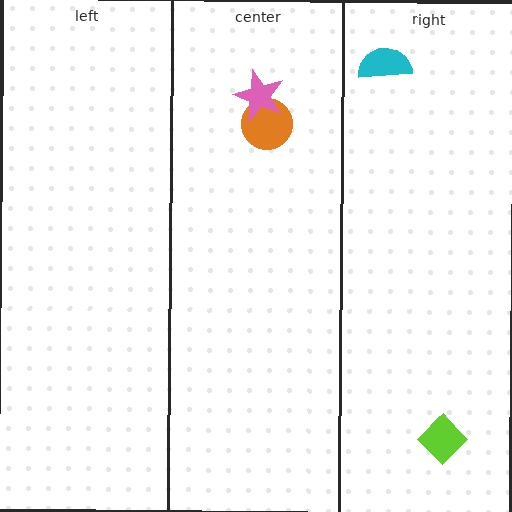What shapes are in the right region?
The lime diamond, the cyan semicircle.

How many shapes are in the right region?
2.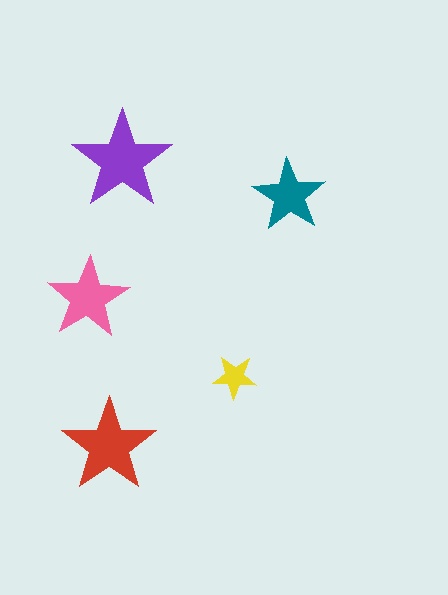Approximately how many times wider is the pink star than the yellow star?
About 2 times wider.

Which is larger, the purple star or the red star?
The purple one.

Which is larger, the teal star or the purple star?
The purple one.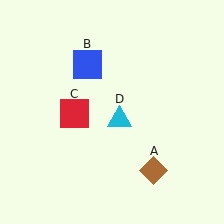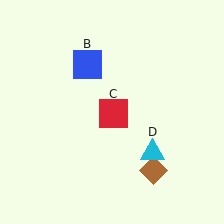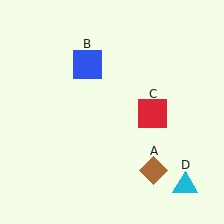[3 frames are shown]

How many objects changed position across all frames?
2 objects changed position: red square (object C), cyan triangle (object D).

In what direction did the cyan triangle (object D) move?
The cyan triangle (object D) moved down and to the right.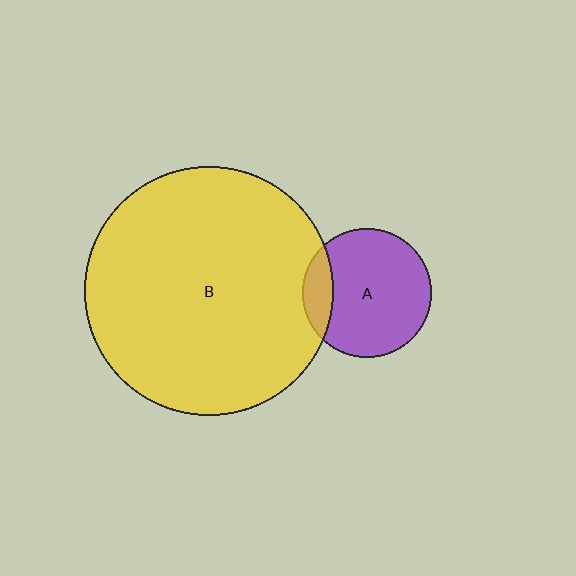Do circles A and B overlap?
Yes.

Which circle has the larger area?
Circle B (yellow).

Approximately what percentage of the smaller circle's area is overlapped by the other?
Approximately 15%.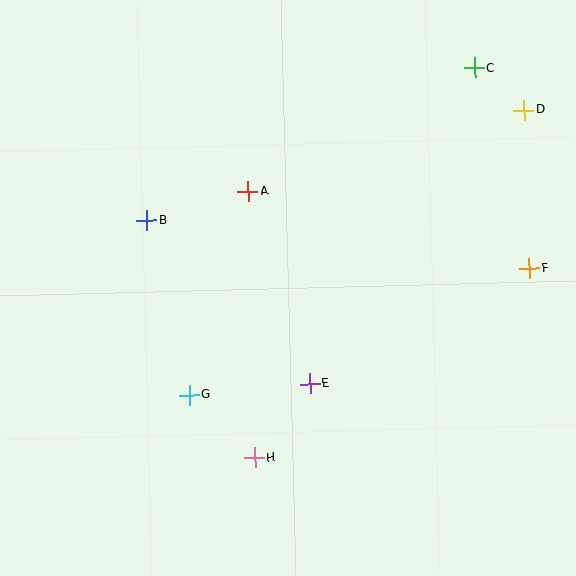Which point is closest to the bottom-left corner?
Point G is closest to the bottom-left corner.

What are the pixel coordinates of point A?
Point A is at (248, 191).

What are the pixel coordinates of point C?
Point C is at (474, 68).